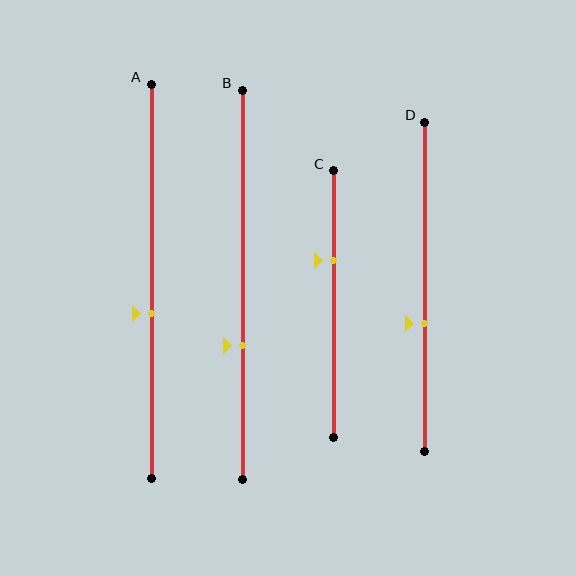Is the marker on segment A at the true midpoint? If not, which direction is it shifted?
No, the marker on segment A is shifted downward by about 8% of the segment length.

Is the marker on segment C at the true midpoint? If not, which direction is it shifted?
No, the marker on segment C is shifted upward by about 16% of the segment length.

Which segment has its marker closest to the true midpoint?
Segment A has its marker closest to the true midpoint.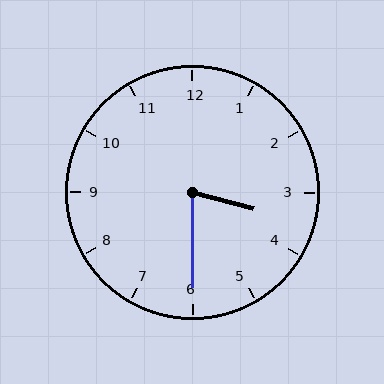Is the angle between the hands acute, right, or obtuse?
It is acute.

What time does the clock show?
3:30.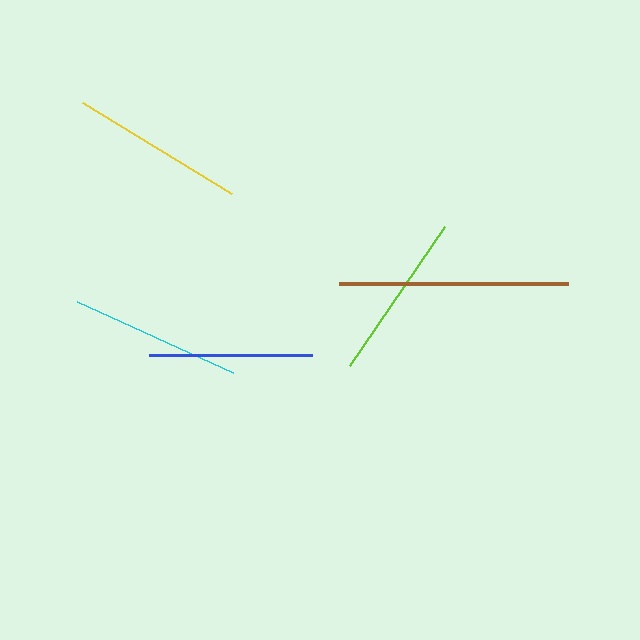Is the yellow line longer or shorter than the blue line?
The yellow line is longer than the blue line.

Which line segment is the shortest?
The blue line is the shortest at approximately 163 pixels.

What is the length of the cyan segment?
The cyan segment is approximately 171 pixels long.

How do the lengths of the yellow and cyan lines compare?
The yellow and cyan lines are approximately the same length.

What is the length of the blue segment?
The blue segment is approximately 163 pixels long.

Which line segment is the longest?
The brown line is the longest at approximately 228 pixels.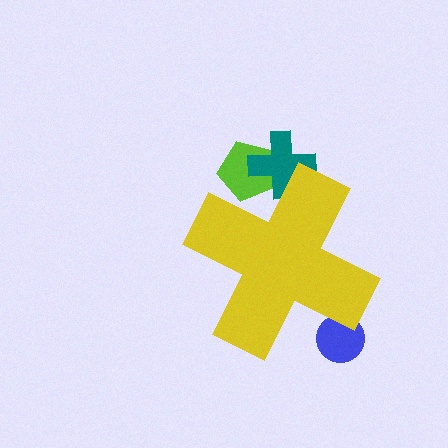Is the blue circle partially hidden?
Yes, the blue circle is partially hidden behind the yellow cross.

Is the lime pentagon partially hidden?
Yes, the lime pentagon is partially hidden behind the yellow cross.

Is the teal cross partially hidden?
Yes, the teal cross is partially hidden behind the yellow cross.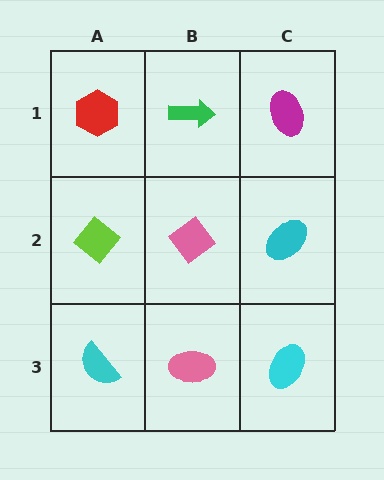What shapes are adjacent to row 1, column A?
A lime diamond (row 2, column A), a green arrow (row 1, column B).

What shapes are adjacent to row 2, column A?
A red hexagon (row 1, column A), a cyan semicircle (row 3, column A), a pink diamond (row 2, column B).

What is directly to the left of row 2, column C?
A pink diamond.